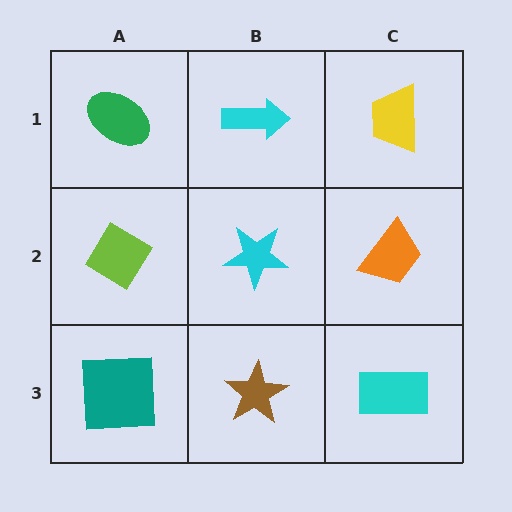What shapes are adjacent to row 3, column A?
A lime diamond (row 2, column A), a brown star (row 3, column B).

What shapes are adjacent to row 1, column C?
An orange trapezoid (row 2, column C), a cyan arrow (row 1, column B).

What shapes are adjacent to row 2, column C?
A yellow trapezoid (row 1, column C), a cyan rectangle (row 3, column C), a cyan star (row 2, column B).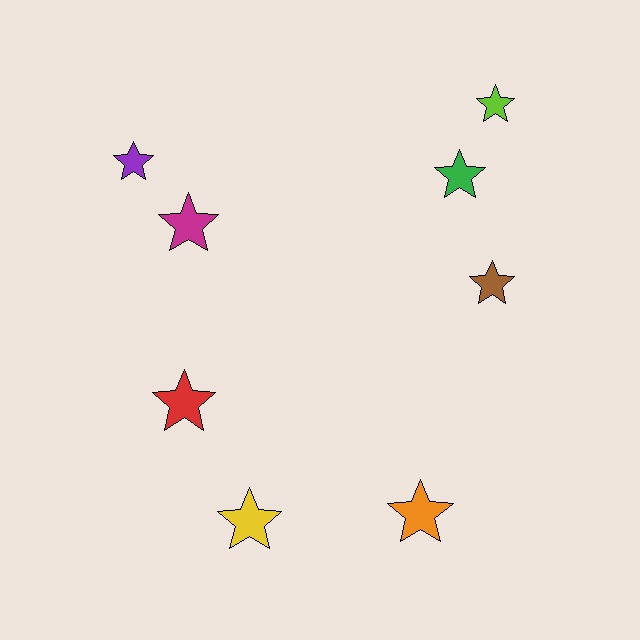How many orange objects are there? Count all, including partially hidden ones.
There is 1 orange object.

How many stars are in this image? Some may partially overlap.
There are 8 stars.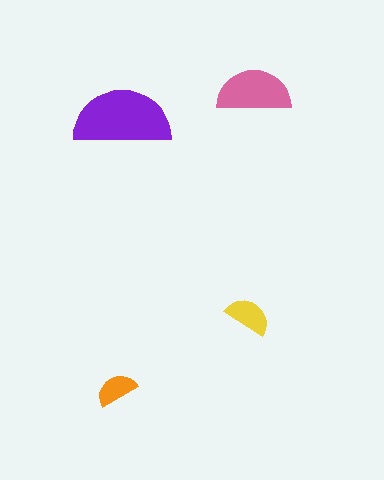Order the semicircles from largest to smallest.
the purple one, the pink one, the yellow one, the orange one.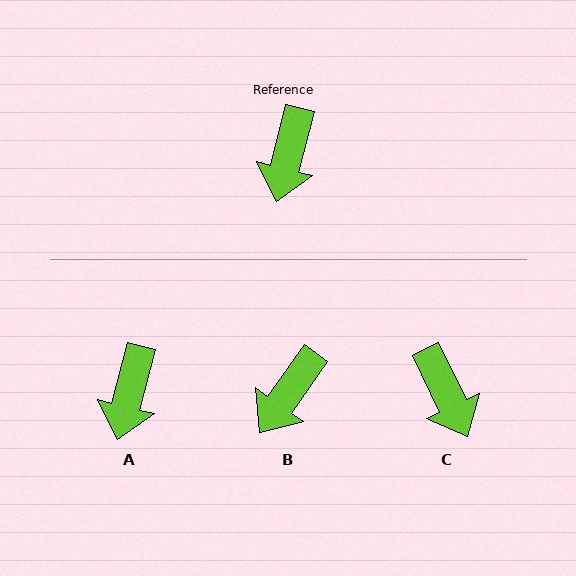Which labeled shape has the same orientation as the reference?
A.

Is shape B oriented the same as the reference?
No, it is off by about 21 degrees.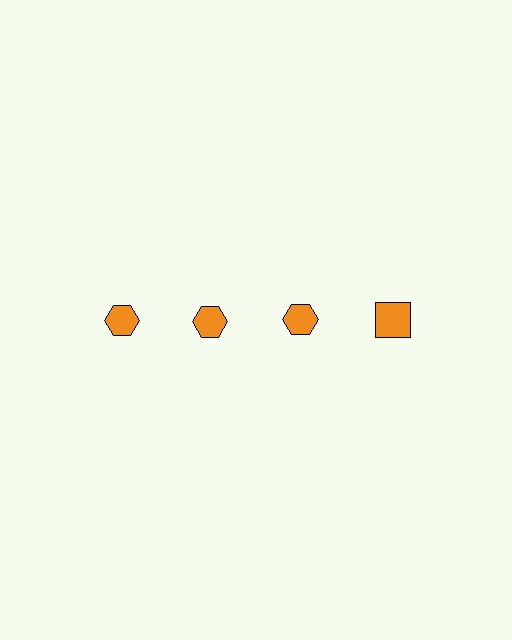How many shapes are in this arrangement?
There are 4 shapes arranged in a grid pattern.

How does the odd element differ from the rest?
It has a different shape: square instead of hexagon.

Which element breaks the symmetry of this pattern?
The orange square in the top row, second from right column breaks the symmetry. All other shapes are orange hexagons.